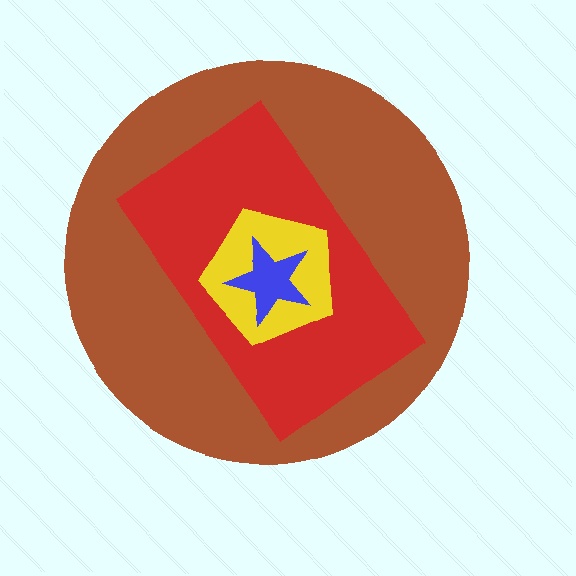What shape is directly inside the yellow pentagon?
The blue star.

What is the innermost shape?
The blue star.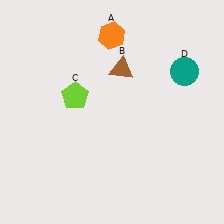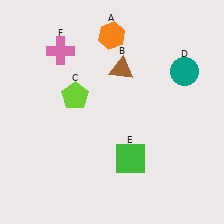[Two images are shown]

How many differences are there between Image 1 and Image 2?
There are 2 differences between the two images.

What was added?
A green square (E), a pink cross (F) were added in Image 2.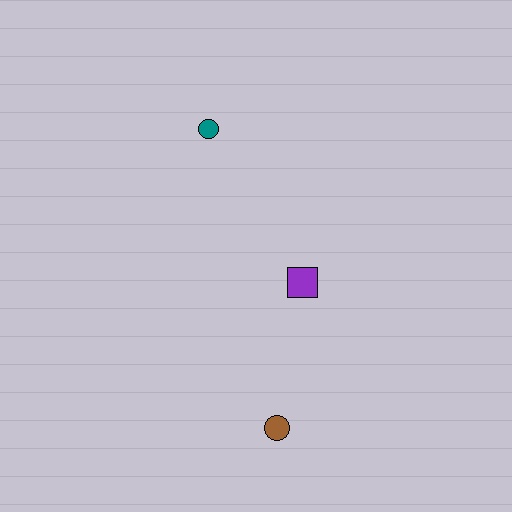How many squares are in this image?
There is 1 square.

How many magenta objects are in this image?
There are no magenta objects.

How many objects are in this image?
There are 3 objects.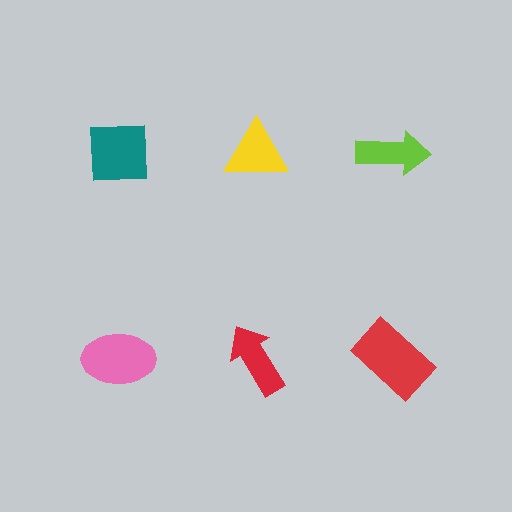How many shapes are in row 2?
3 shapes.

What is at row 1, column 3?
A lime arrow.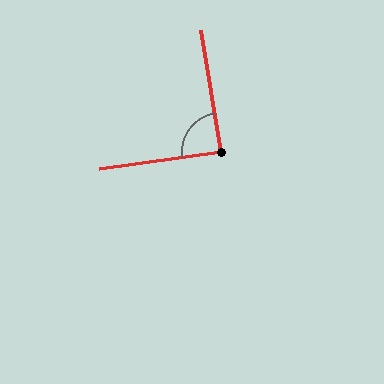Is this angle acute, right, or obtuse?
It is approximately a right angle.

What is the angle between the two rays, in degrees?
Approximately 89 degrees.